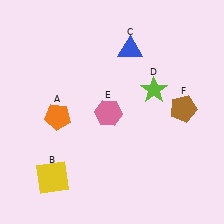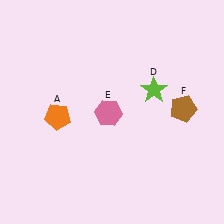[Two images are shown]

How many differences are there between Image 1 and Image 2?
There are 2 differences between the two images.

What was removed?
The blue triangle (C), the yellow square (B) were removed in Image 2.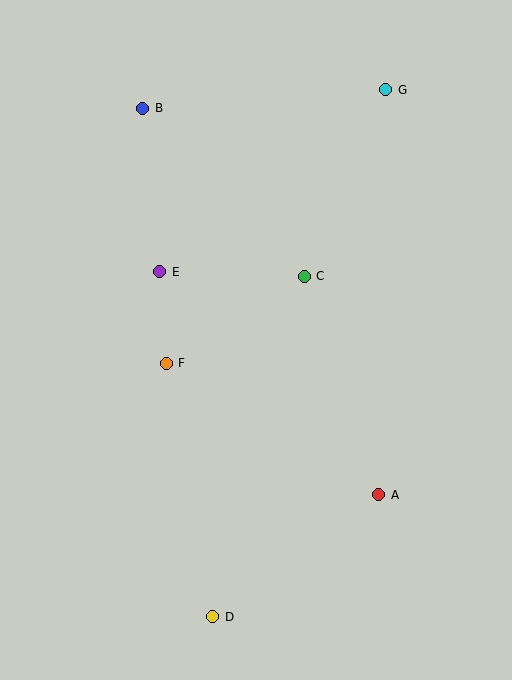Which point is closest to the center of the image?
Point C at (304, 276) is closest to the center.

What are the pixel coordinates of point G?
Point G is at (386, 90).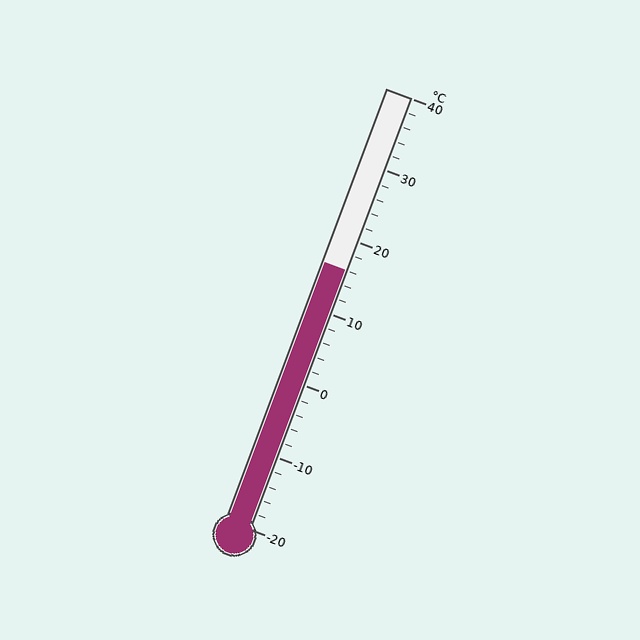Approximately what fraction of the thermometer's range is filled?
The thermometer is filled to approximately 60% of its range.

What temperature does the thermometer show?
The thermometer shows approximately 16°C.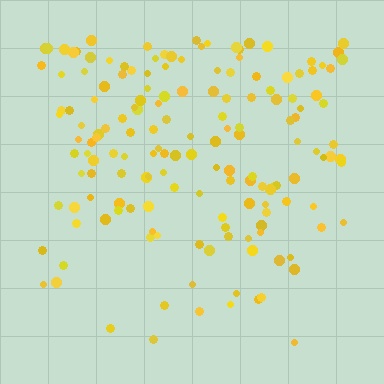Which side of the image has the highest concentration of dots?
The top.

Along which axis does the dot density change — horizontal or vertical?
Vertical.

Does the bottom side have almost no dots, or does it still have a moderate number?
Still a moderate number, just noticeably fewer than the top.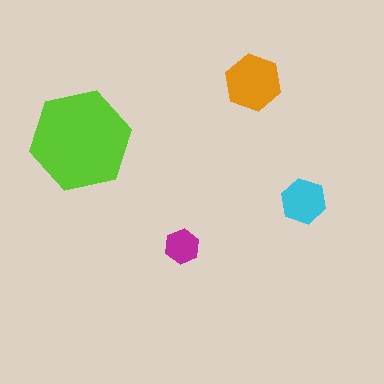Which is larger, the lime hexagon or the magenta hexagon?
The lime one.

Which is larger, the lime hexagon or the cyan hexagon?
The lime one.